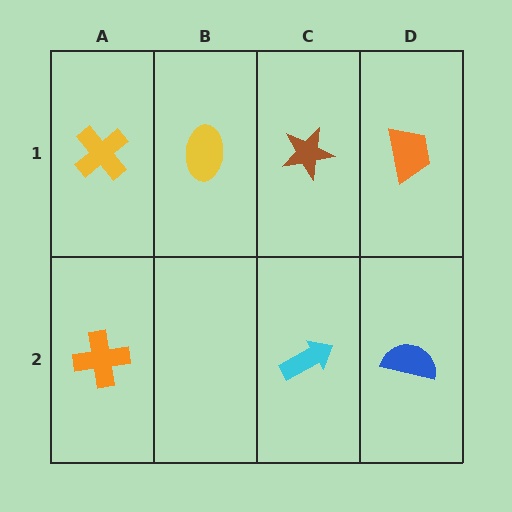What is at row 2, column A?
An orange cross.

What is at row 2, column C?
A cyan arrow.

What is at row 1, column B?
A yellow ellipse.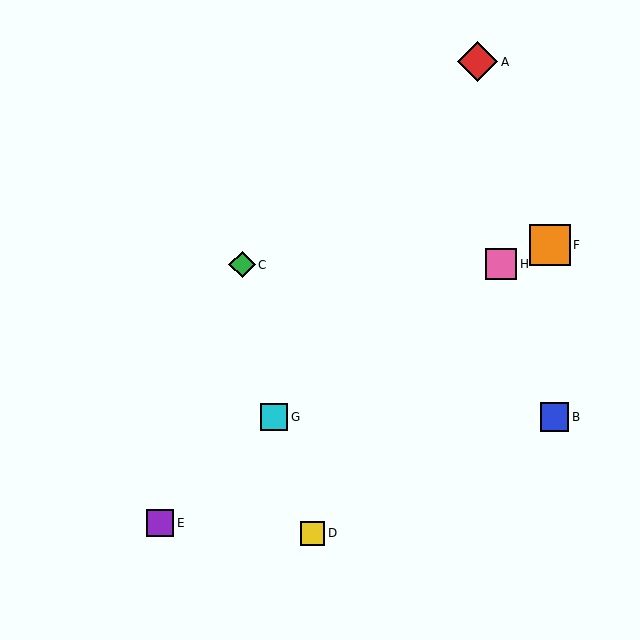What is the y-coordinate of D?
Object D is at y≈534.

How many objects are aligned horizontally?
2 objects (B, G) are aligned horizontally.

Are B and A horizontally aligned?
No, B is at y≈417 and A is at y≈62.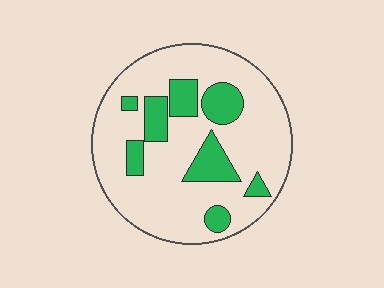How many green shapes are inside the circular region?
8.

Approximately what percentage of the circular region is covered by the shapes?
Approximately 20%.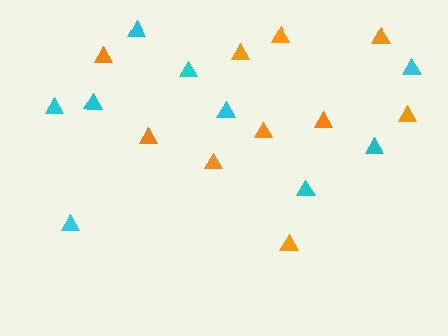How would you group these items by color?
There are 2 groups: one group of cyan triangles (9) and one group of orange triangles (10).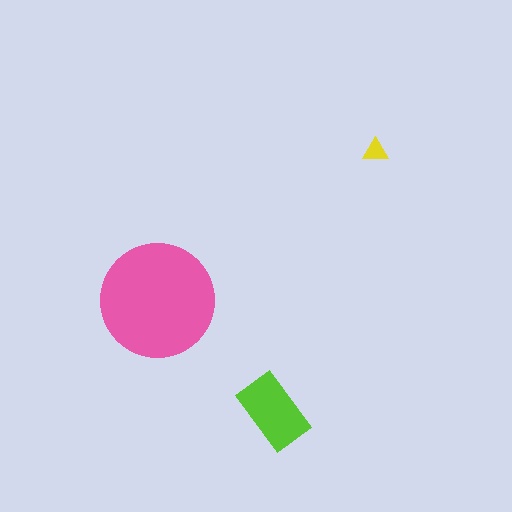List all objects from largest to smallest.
The pink circle, the lime rectangle, the yellow triangle.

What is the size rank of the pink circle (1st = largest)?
1st.